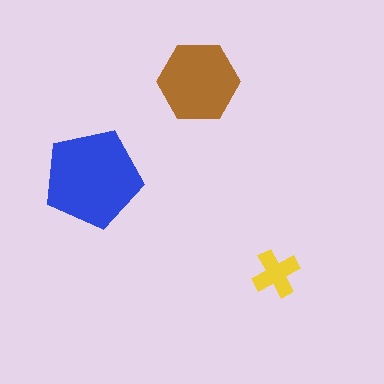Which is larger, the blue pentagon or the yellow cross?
The blue pentagon.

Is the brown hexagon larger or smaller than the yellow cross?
Larger.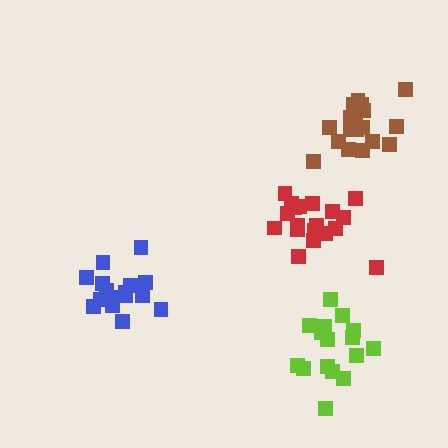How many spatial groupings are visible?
There are 4 spatial groupings.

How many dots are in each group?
Group 1: 19 dots, Group 2: 20 dots, Group 3: 17 dots, Group 4: 16 dots (72 total).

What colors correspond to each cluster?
The clusters are colored: red, brown, blue, lime.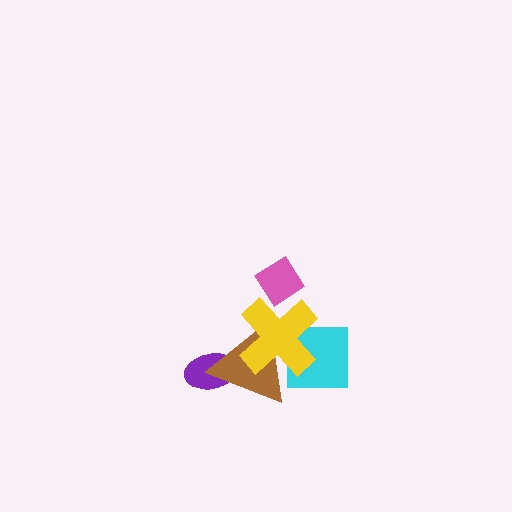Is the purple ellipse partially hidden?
Yes, it is partially covered by another shape.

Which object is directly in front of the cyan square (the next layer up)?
The brown triangle is directly in front of the cyan square.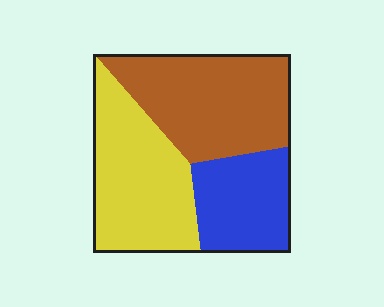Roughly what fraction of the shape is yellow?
Yellow covers around 35% of the shape.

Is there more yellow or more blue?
Yellow.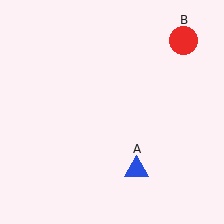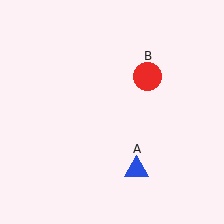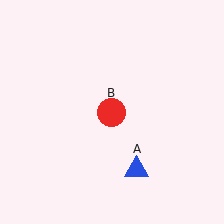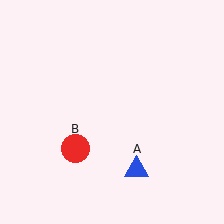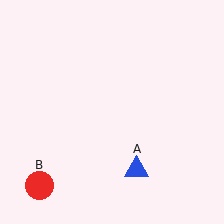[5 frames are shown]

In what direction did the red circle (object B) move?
The red circle (object B) moved down and to the left.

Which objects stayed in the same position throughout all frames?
Blue triangle (object A) remained stationary.